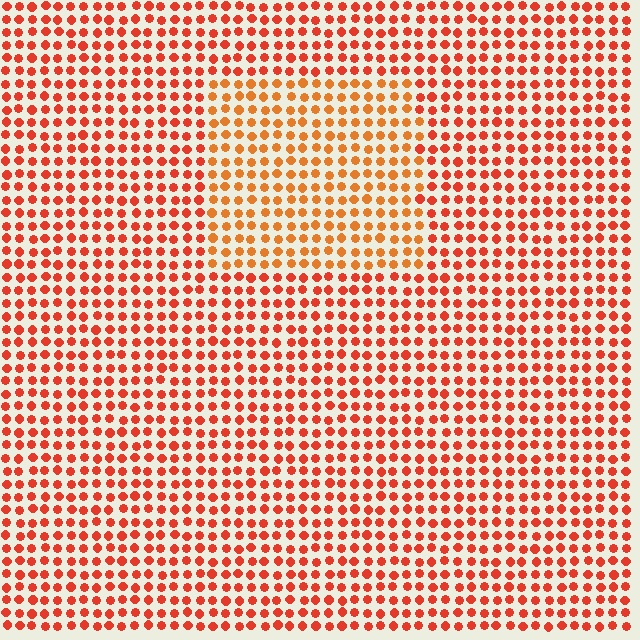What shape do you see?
I see a rectangle.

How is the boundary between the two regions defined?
The boundary is defined purely by a slight shift in hue (about 22 degrees). Spacing, size, and orientation are identical on both sides.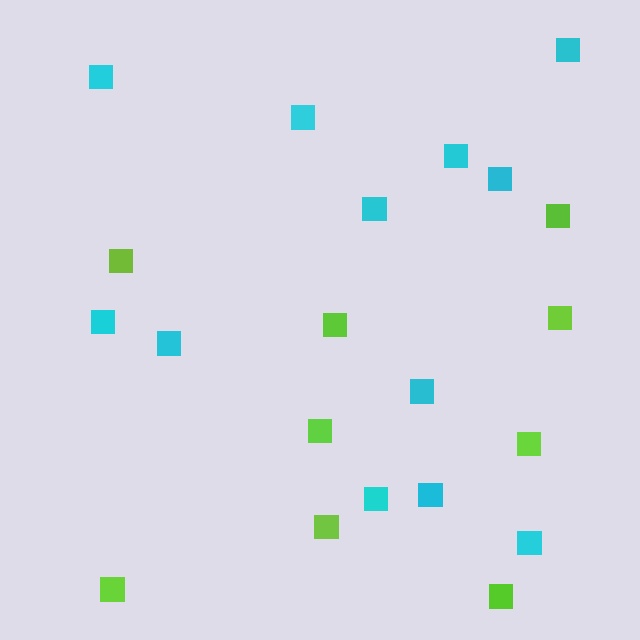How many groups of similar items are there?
There are 2 groups: one group of lime squares (9) and one group of cyan squares (12).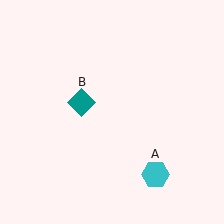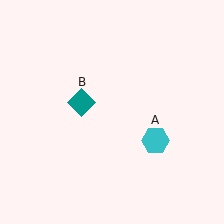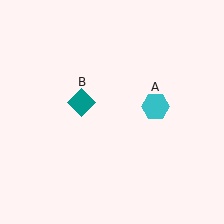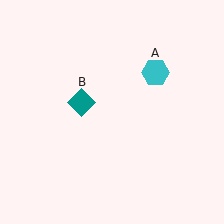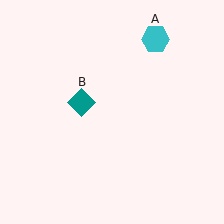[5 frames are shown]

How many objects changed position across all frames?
1 object changed position: cyan hexagon (object A).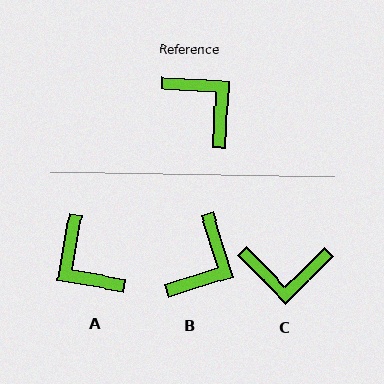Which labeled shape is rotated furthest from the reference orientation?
A, about 174 degrees away.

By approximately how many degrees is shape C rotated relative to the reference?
Approximately 132 degrees clockwise.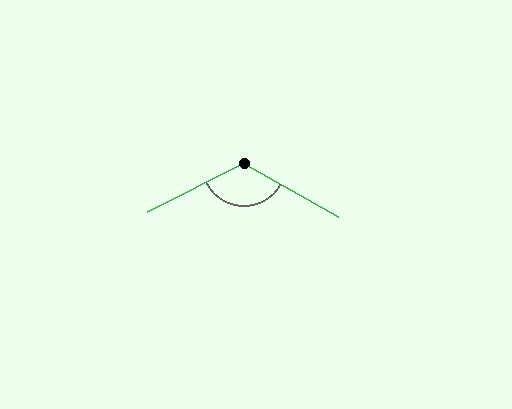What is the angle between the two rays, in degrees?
Approximately 124 degrees.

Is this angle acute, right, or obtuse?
It is obtuse.